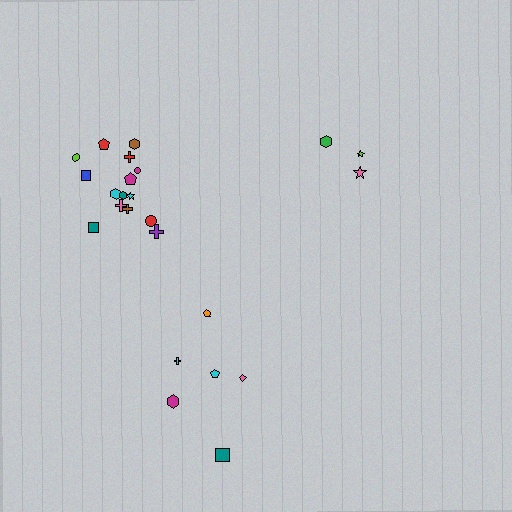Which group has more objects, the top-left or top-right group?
The top-left group.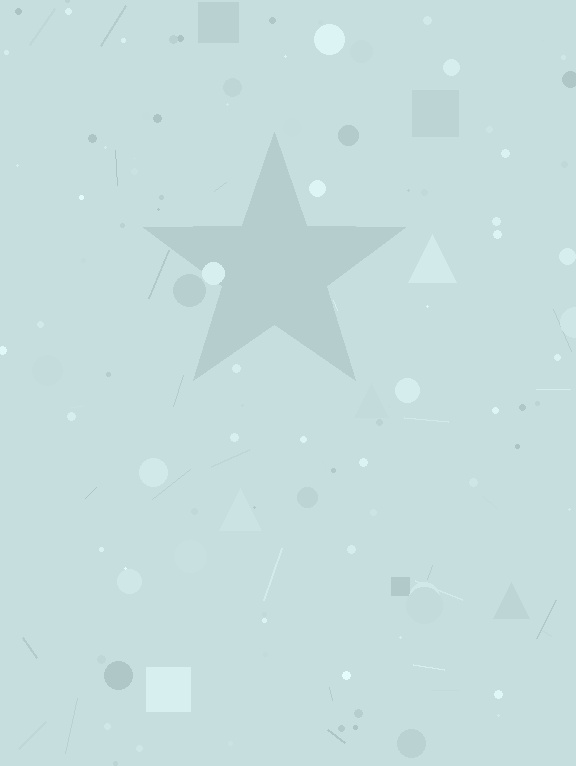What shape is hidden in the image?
A star is hidden in the image.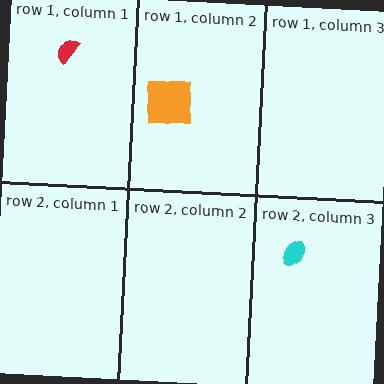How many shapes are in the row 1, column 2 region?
1.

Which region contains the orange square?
The row 1, column 2 region.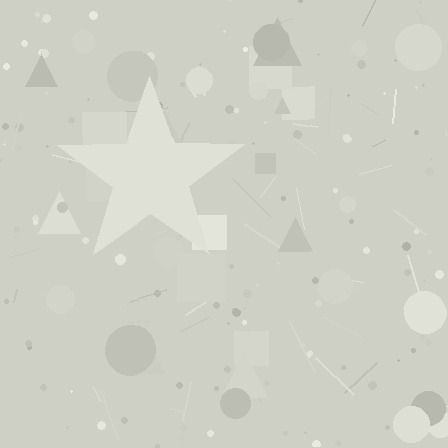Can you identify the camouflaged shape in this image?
The camouflaged shape is a star.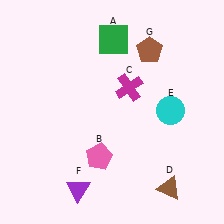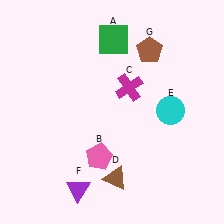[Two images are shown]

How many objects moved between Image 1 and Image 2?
1 object moved between the two images.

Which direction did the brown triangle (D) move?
The brown triangle (D) moved left.